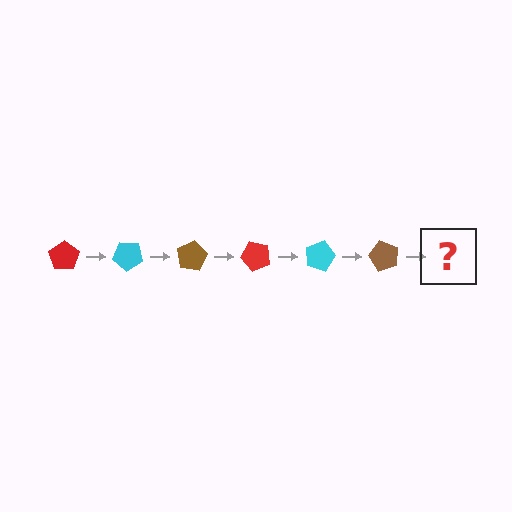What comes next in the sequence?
The next element should be a red pentagon, rotated 240 degrees from the start.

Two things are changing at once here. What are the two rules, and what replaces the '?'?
The two rules are that it rotates 40 degrees each step and the color cycles through red, cyan, and brown. The '?' should be a red pentagon, rotated 240 degrees from the start.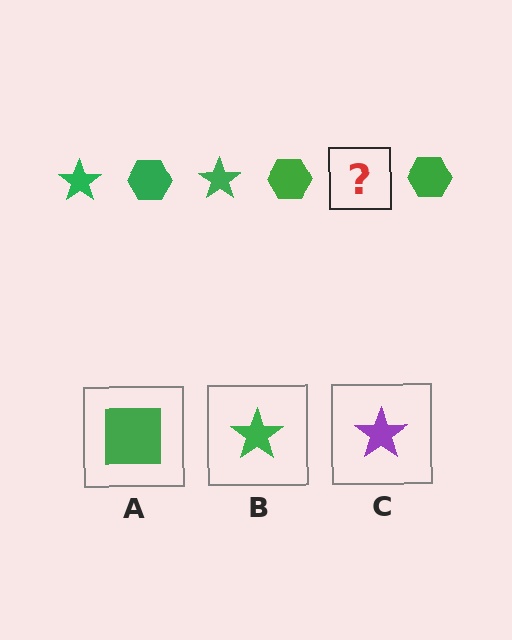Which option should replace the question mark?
Option B.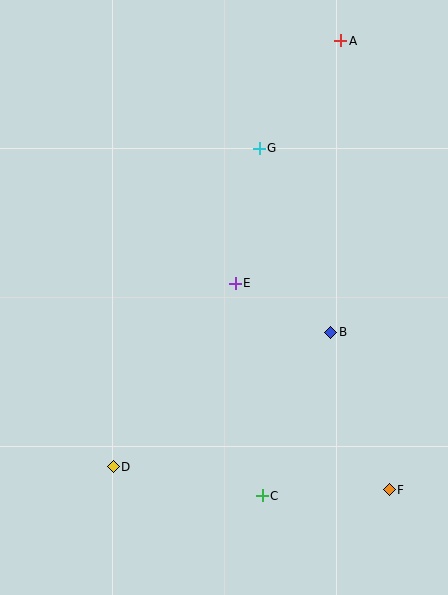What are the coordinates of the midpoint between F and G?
The midpoint between F and G is at (324, 319).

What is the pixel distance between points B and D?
The distance between B and D is 256 pixels.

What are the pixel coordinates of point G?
Point G is at (259, 148).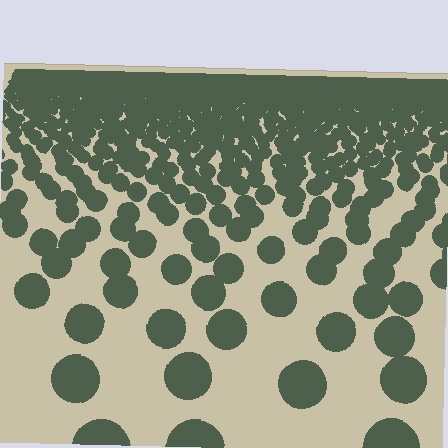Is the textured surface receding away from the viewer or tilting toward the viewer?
The surface is receding away from the viewer. Texture elements get smaller and denser toward the top.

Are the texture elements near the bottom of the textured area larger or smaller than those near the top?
Larger. Near the bottom, elements are closer to the viewer and appear at a bigger on-screen size.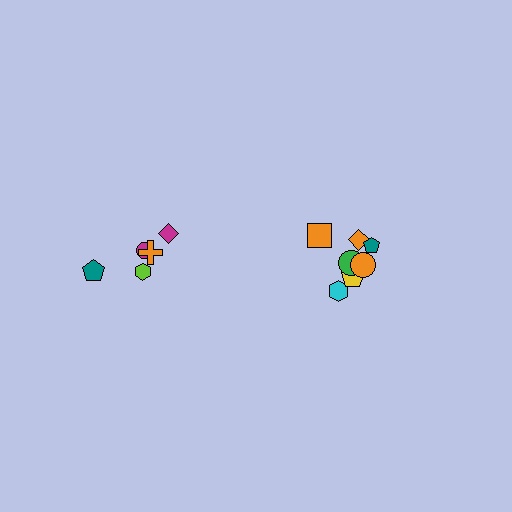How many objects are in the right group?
There are 7 objects.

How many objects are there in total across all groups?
There are 12 objects.